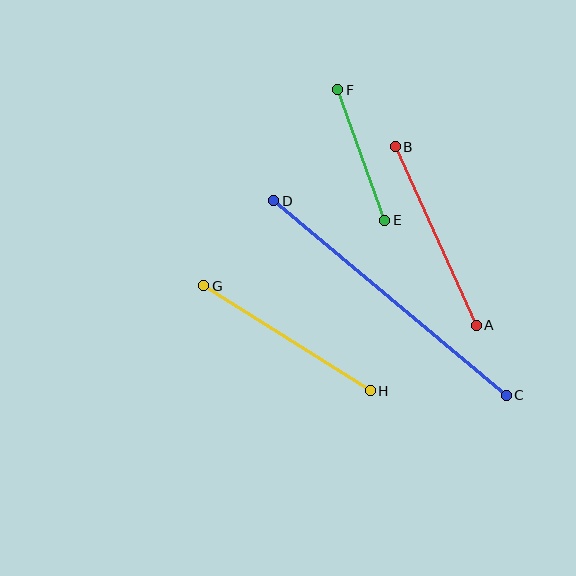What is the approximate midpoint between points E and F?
The midpoint is at approximately (361, 155) pixels.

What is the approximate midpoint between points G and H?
The midpoint is at approximately (287, 338) pixels.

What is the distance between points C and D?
The distance is approximately 303 pixels.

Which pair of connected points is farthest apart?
Points C and D are farthest apart.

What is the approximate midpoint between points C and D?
The midpoint is at approximately (390, 298) pixels.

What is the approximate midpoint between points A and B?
The midpoint is at approximately (436, 236) pixels.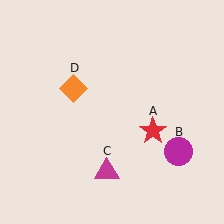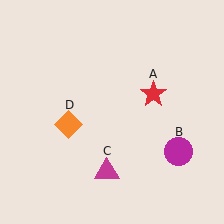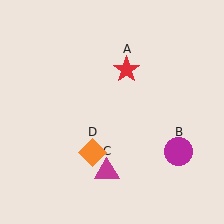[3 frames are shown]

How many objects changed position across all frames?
2 objects changed position: red star (object A), orange diamond (object D).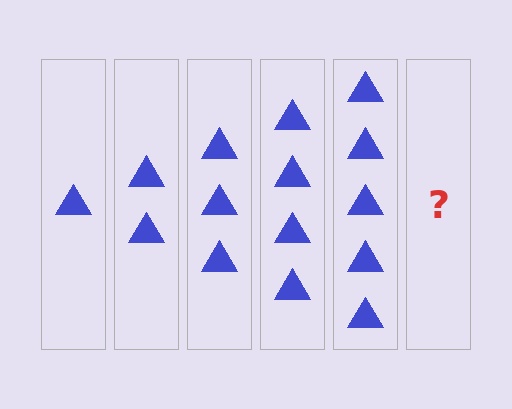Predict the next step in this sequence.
The next step is 6 triangles.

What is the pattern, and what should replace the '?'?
The pattern is that each step adds one more triangle. The '?' should be 6 triangles.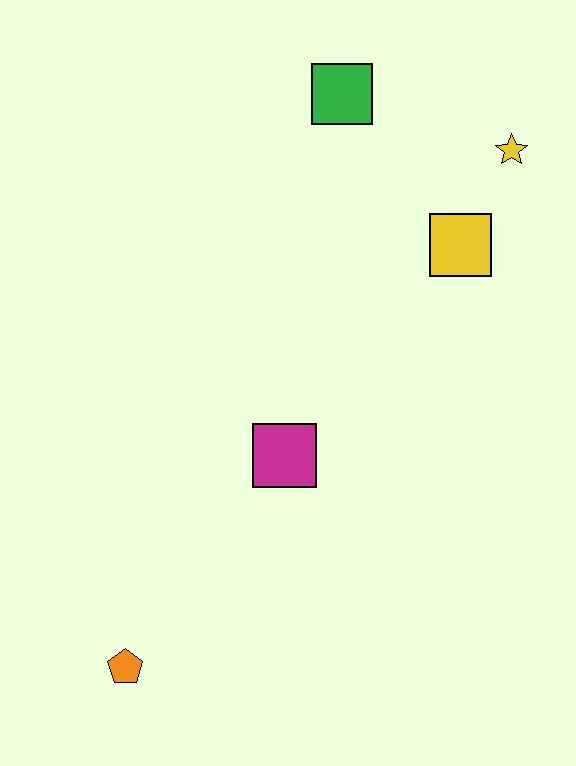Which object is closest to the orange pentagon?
The magenta square is closest to the orange pentagon.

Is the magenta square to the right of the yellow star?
No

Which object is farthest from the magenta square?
The yellow star is farthest from the magenta square.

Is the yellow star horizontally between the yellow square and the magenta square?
No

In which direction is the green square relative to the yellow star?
The green square is to the left of the yellow star.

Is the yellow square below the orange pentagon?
No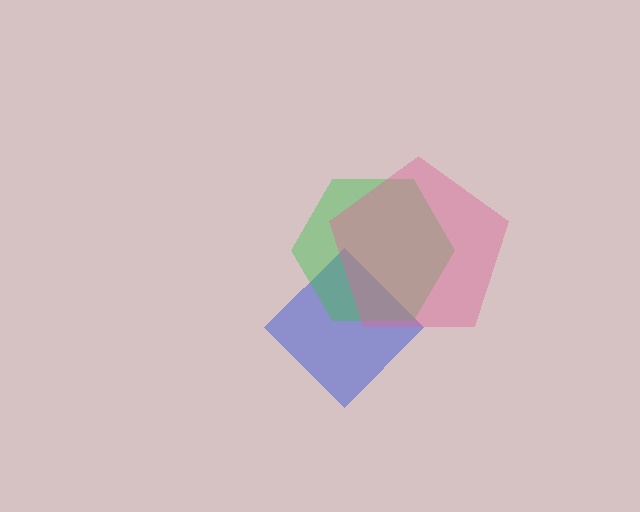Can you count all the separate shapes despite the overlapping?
Yes, there are 3 separate shapes.